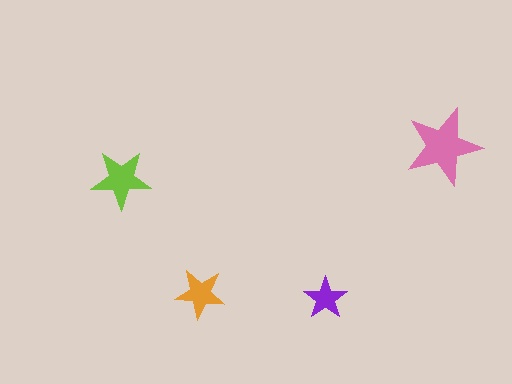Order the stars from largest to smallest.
the pink one, the lime one, the orange one, the purple one.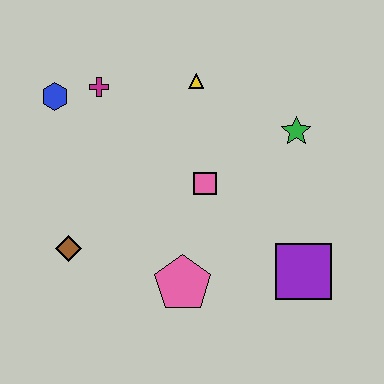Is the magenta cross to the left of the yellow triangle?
Yes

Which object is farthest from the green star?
The brown diamond is farthest from the green star.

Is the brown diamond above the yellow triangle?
No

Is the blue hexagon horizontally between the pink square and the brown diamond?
No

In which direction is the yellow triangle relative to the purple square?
The yellow triangle is above the purple square.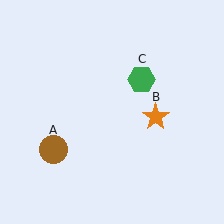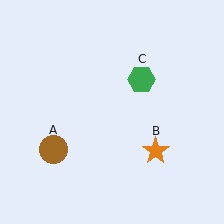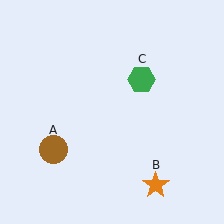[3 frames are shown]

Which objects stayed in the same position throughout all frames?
Brown circle (object A) and green hexagon (object C) remained stationary.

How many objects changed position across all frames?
1 object changed position: orange star (object B).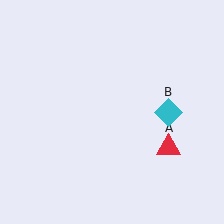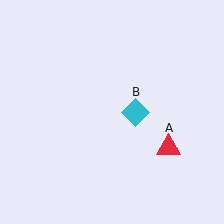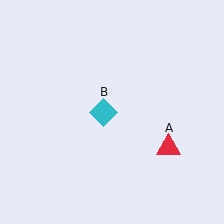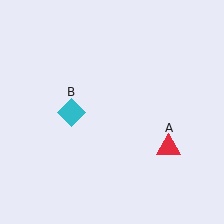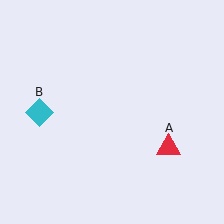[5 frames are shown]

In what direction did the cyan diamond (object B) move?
The cyan diamond (object B) moved left.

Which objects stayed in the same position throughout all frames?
Red triangle (object A) remained stationary.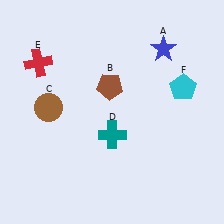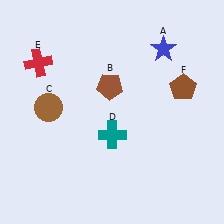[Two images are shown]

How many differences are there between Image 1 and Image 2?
There is 1 difference between the two images.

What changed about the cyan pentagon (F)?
In Image 1, F is cyan. In Image 2, it changed to brown.